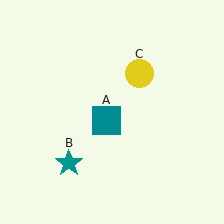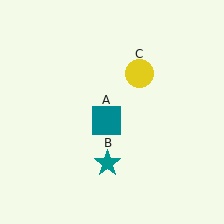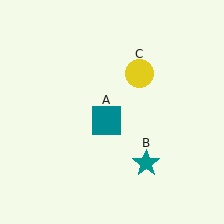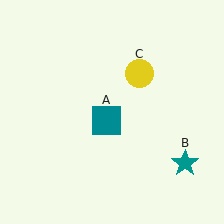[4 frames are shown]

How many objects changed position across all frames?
1 object changed position: teal star (object B).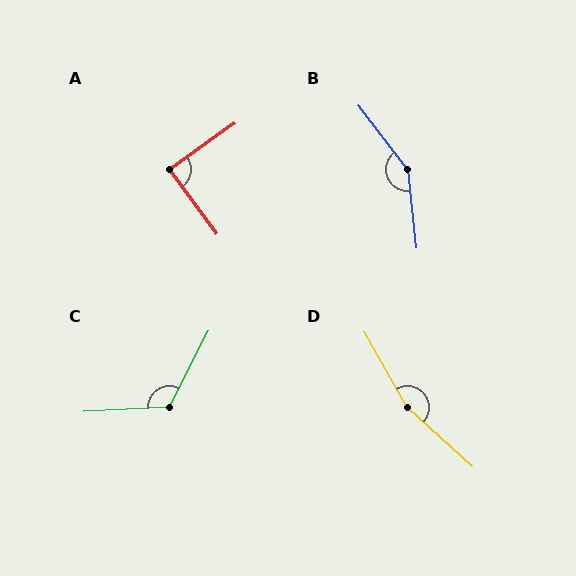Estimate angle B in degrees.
Approximately 149 degrees.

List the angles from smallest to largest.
A (89°), C (120°), B (149°), D (161°).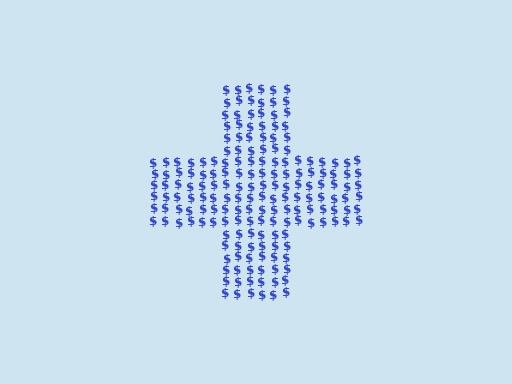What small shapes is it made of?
It is made of small dollar signs.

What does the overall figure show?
The overall figure shows a cross.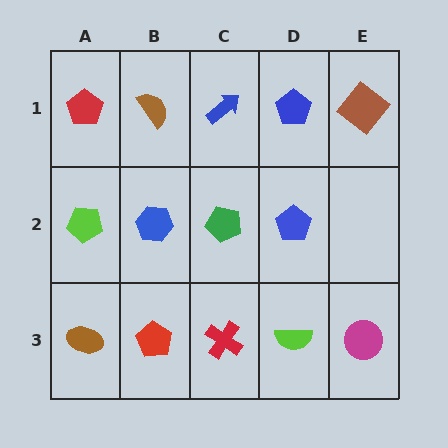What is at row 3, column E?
A magenta circle.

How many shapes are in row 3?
5 shapes.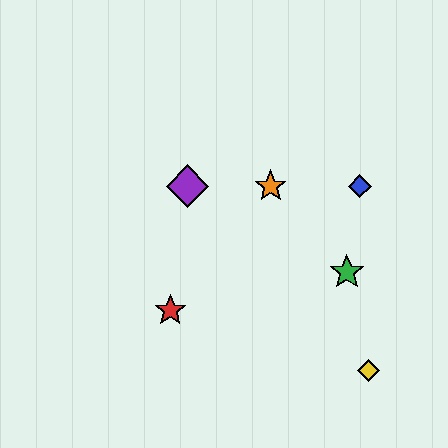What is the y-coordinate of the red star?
The red star is at y≈311.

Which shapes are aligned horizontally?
The blue diamond, the purple diamond, the orange star are aligned horizontally.